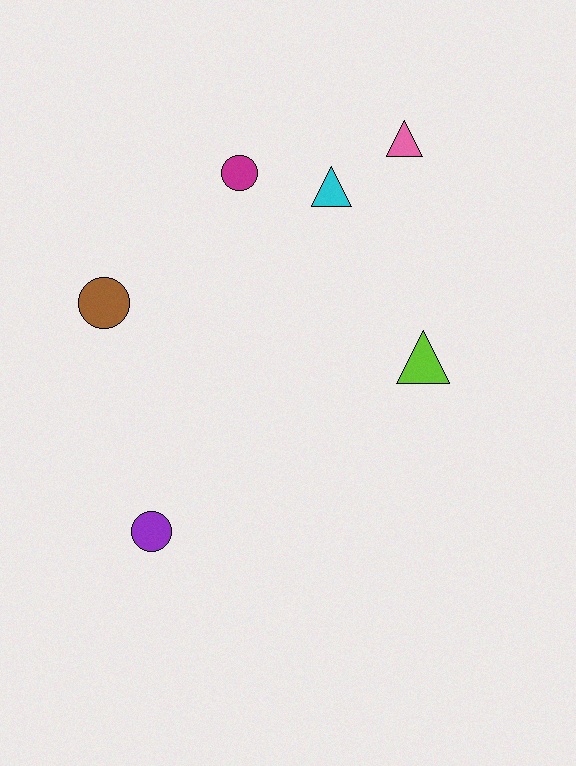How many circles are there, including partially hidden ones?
There are 3 circles.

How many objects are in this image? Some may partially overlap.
There are 6 objects.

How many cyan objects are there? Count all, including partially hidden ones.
There is 1 cyan object.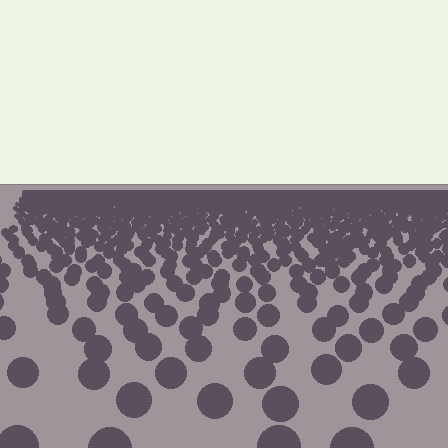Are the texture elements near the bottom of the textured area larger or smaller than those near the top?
Larger. Near the bottom, elements are closer to the viewer and appear at a bigger on-screen size.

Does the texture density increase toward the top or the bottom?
Density increases toward the top.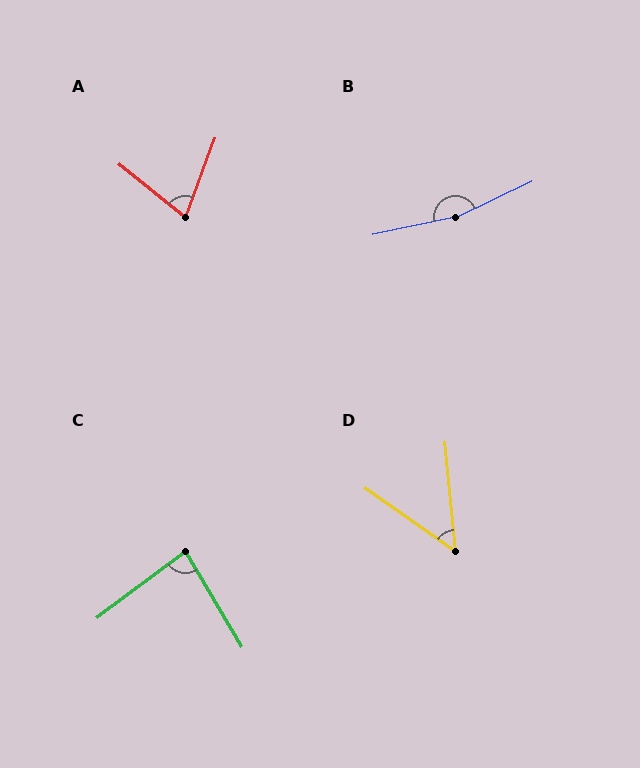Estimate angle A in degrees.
Approximately 71 degrees.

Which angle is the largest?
B, at approximately 167 degrees.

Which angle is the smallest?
D, at approximately 50 degrees.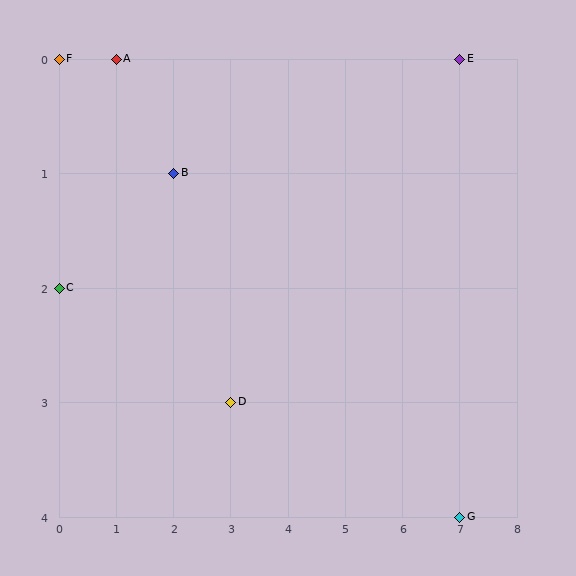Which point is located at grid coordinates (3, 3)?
Point D is at (3, 3).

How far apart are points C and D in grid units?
Points C and D are 3 columns and 1 row apart (about 3.2 grid units diagonally).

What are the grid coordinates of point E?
Point E is at grid coordinates (7, 0).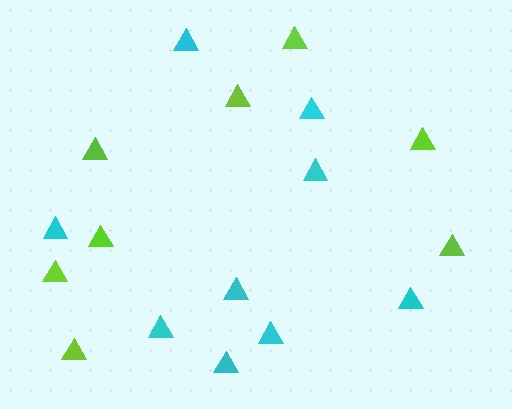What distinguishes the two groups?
There are 2 groups: one group of cyan triangles (9) and one group of lime triangles (8).